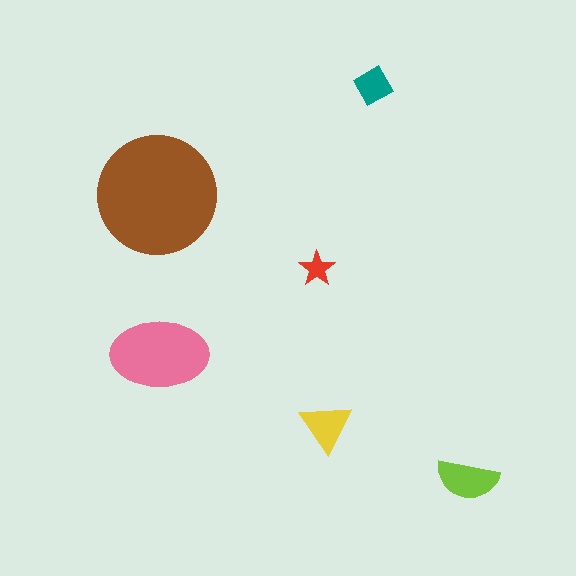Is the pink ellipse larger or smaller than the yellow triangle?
Larger.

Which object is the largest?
The brown circle.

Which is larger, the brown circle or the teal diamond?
The brown circle.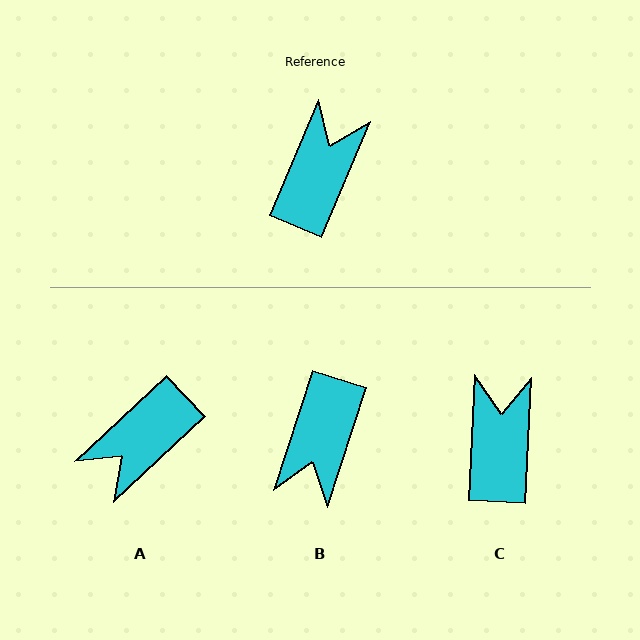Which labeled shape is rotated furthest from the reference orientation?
B, about 175 degrees away.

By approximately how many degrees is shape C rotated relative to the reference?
Approximately 20 degrees counter-clockwise.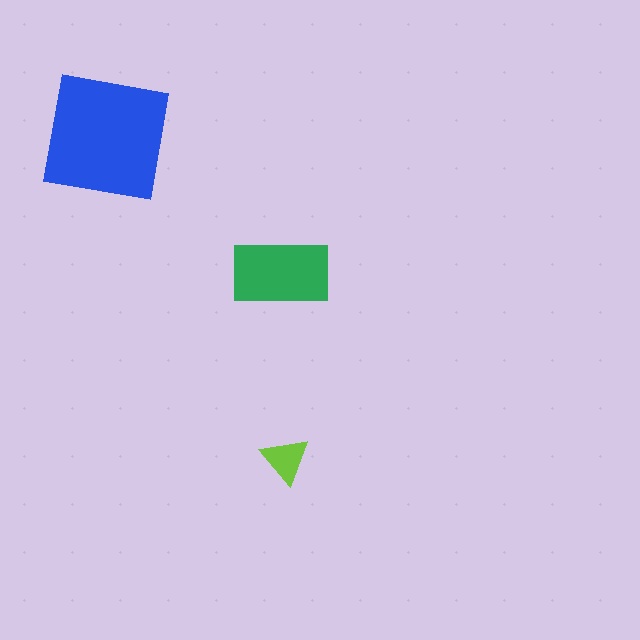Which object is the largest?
The blue square.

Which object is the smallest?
The lime triangle.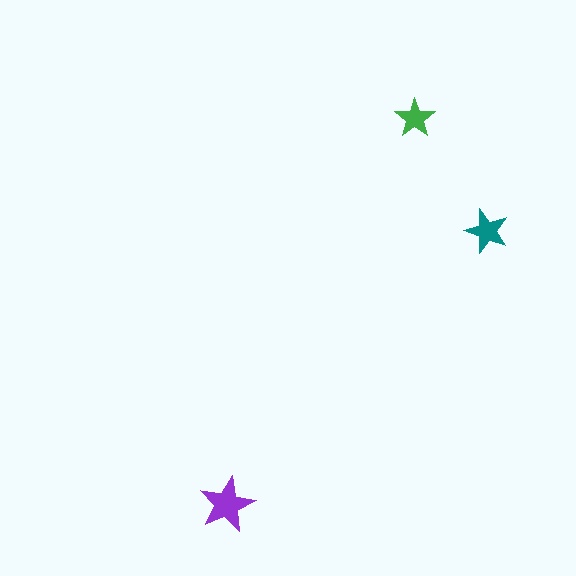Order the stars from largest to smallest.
the purple one, the teal one, the green one.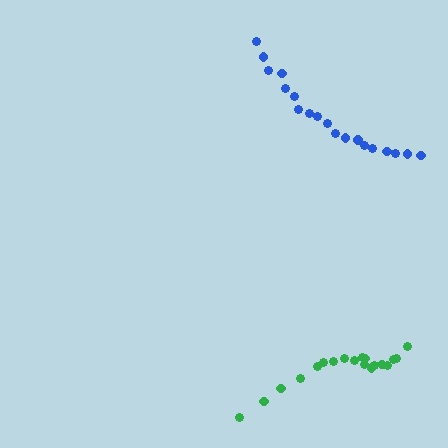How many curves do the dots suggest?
There are 2 distinct paths.